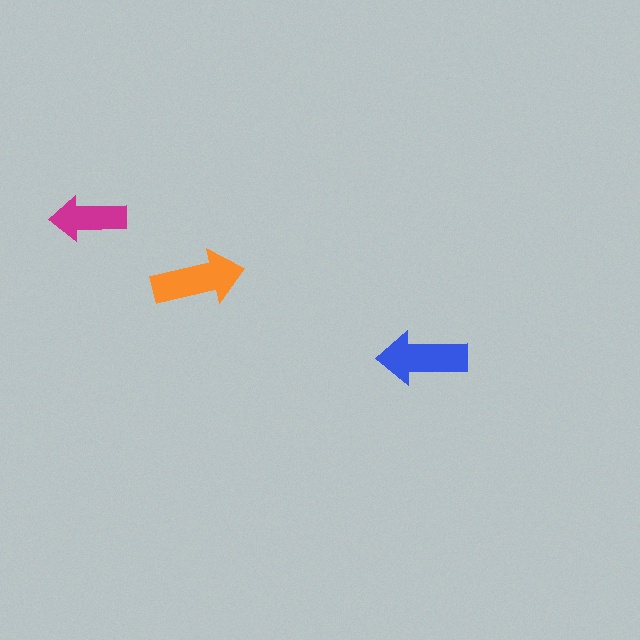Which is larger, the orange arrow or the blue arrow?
The orange one.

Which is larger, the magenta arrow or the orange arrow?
The orange one.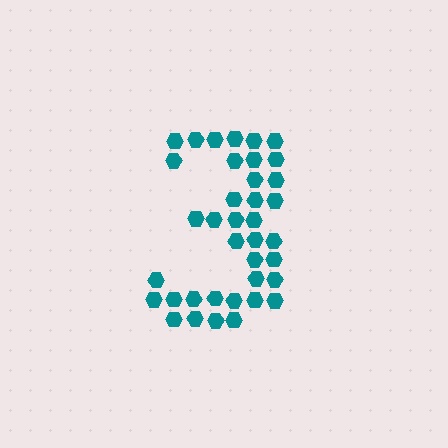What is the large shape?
The large shape is the digit 3.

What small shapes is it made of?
It is made of small hexagons.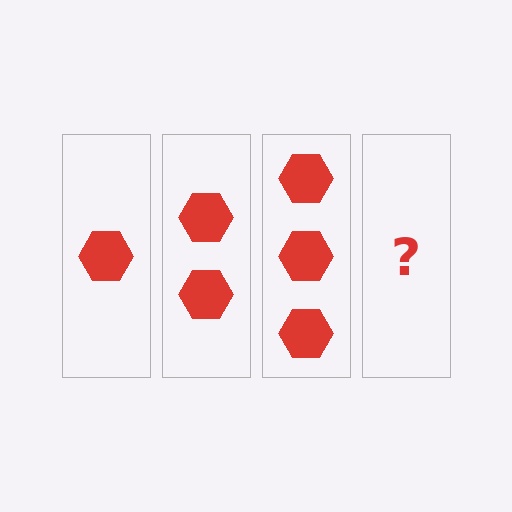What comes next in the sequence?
The next element should be 4 hexagons.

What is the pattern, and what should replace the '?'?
The pattern is that each step adds one more hexagon. The '?' should be 4 hexagons.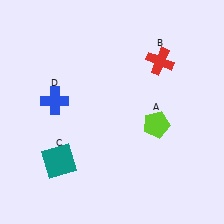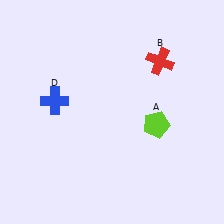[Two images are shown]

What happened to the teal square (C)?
The teal square (C) was removed in Image 2. It was in the bottom-left area of Image 1.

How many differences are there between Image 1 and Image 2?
There is 1 difference between the two images.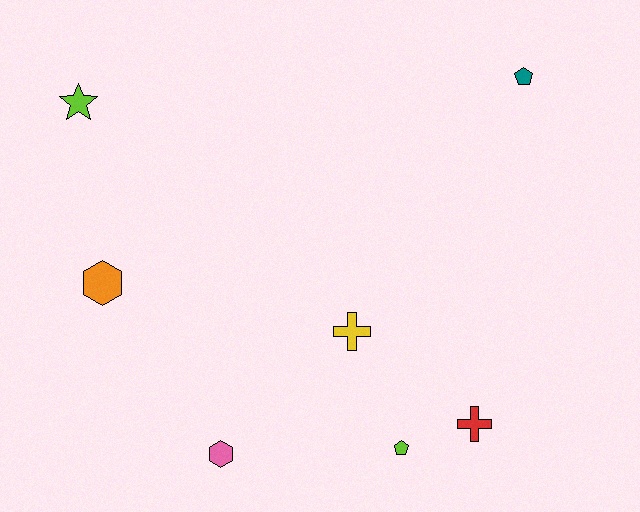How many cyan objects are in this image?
There are no cyan objects.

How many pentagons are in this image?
There are 2 pentagons.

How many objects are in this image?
There are 7 objects.